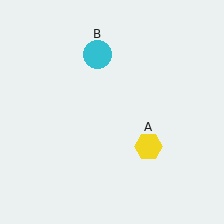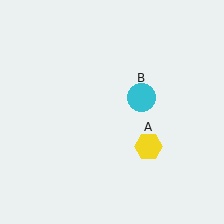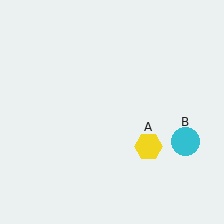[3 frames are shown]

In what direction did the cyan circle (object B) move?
The cyan circle (object B) moved down and to the right.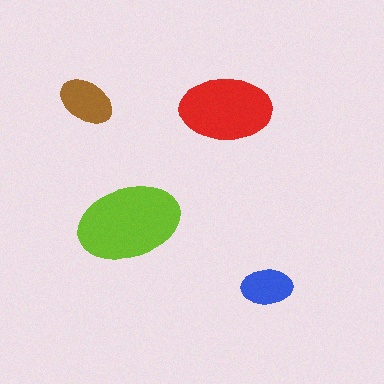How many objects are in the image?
There are 4 objects in the image.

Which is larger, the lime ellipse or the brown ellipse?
The lime one.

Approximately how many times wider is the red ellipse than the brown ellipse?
About 1.5 times wider.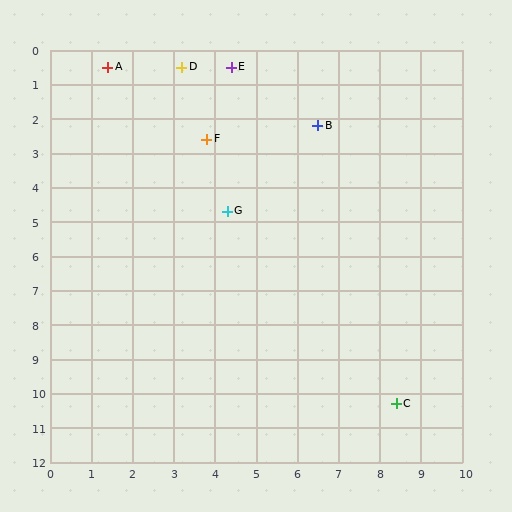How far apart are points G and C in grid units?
Points G and C are about 6.9 grid units apart.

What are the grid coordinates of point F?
Point F is at approximately (3.8, 2.6).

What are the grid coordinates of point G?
Point G is at approximately (4.3, 4.7).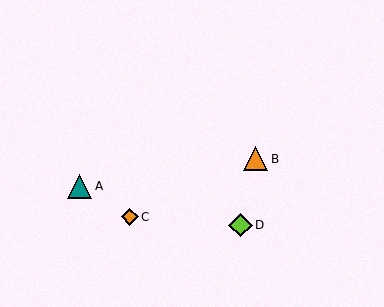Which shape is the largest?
The orange triangle (labeled B) is the largest.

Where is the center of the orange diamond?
The center of the orange diamond is at (130, 217).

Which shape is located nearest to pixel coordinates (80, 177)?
The teal triangle (labeled A) at (80, 186) is nearest to that location.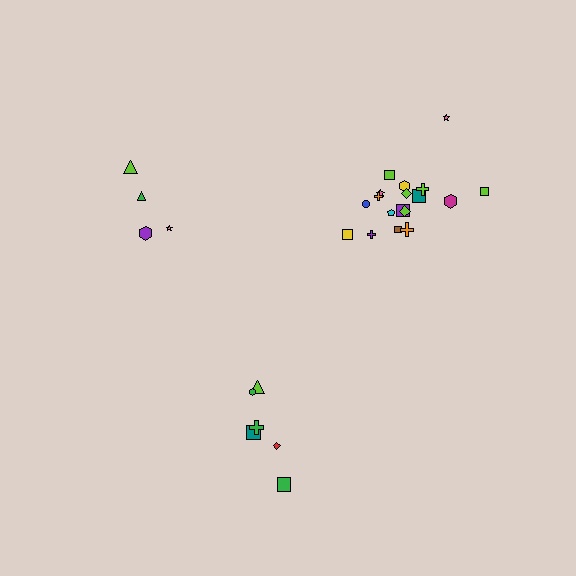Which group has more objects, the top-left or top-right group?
The top-right group.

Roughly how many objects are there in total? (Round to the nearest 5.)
Roughly 30 objects in total.